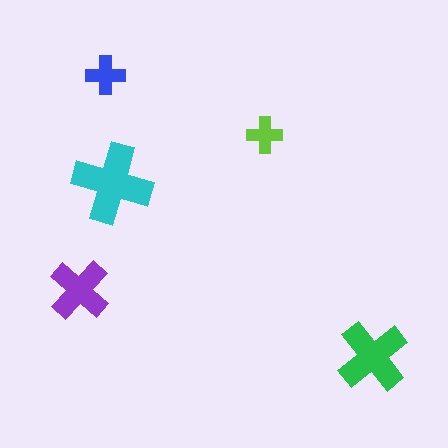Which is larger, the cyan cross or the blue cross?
The cyan one.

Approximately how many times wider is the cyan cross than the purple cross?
About 1.5 times wider.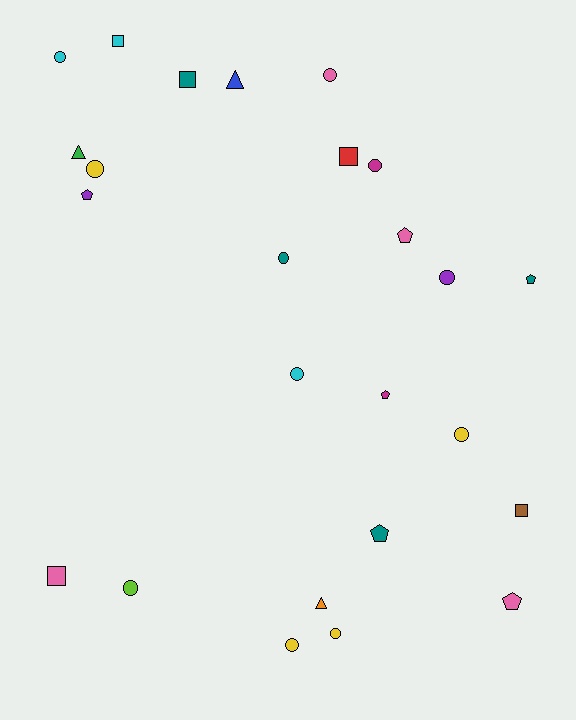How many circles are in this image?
There are 11 circles.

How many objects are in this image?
There are 25 objects.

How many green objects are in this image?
There is 1 green object.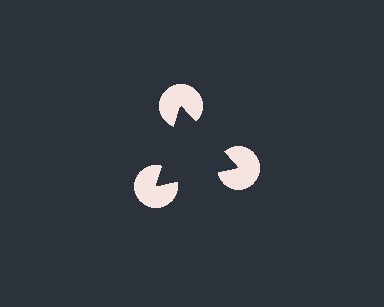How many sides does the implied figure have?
3 sides.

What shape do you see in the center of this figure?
An illusory triangle — its edges are inferred from the aligned wedge cuts in the pac-man discs, not physically drawn.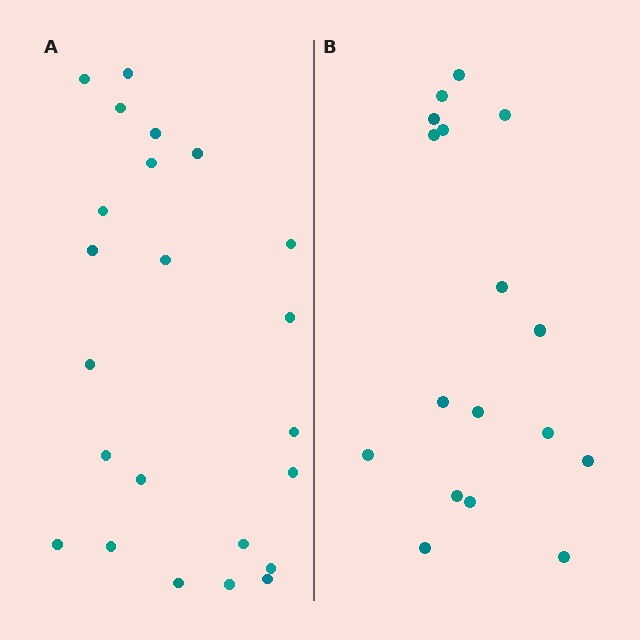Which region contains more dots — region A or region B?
Region A (the left region) has more dots.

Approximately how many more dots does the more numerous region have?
Region A has about 6 more dots than region B.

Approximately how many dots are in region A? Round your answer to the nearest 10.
About 20 dots. (The exact count is 23, which rounds to 20.)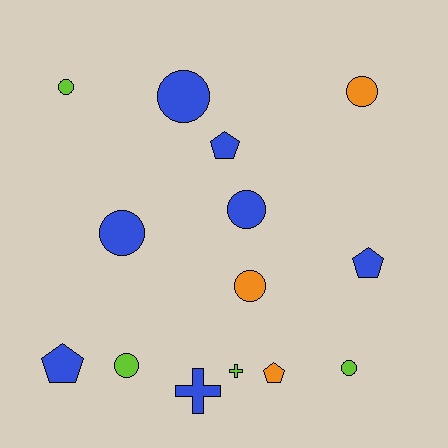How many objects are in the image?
There are 14 objects.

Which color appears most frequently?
Blue, with 7 objects.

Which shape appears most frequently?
Circle, with 8 objects.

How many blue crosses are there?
There is 1 blue cross.